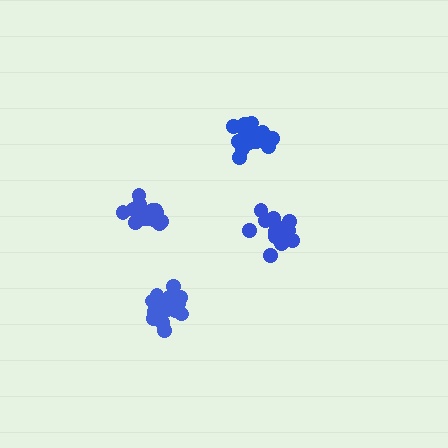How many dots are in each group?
Group 1: 17 dots, Group 2: 18 dots, Group 3: 17 dots, Group 4: 19 dots (71 total).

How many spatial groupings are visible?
There are 4 spatial groupings.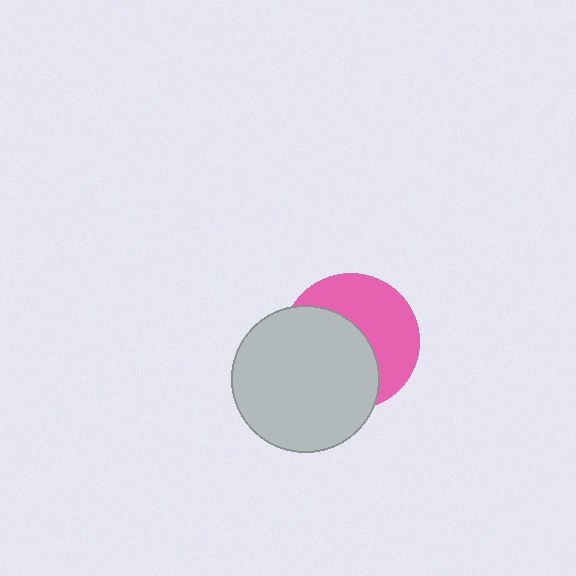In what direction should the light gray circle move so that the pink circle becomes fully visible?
The light gray circle should move toward the lower-left. That is the shortest direction to clear the overlap and leave the pink circle fully visible.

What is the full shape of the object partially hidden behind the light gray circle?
The partially hidden object is a pink circle.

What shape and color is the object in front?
The object in front is a light gray circle.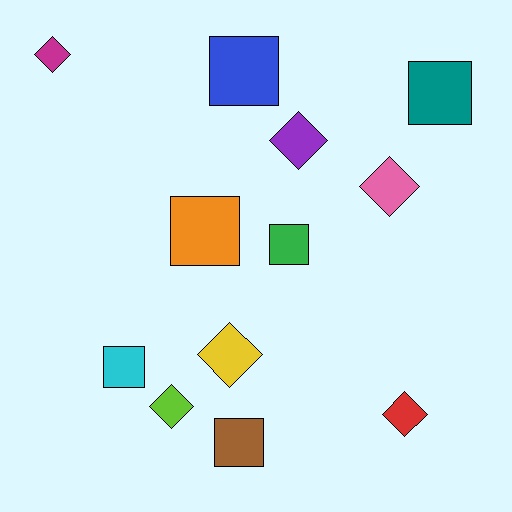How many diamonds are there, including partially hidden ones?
There are 6 diamonds.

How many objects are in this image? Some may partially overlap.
There are 12 objects.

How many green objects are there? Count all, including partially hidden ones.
There is 1 green object.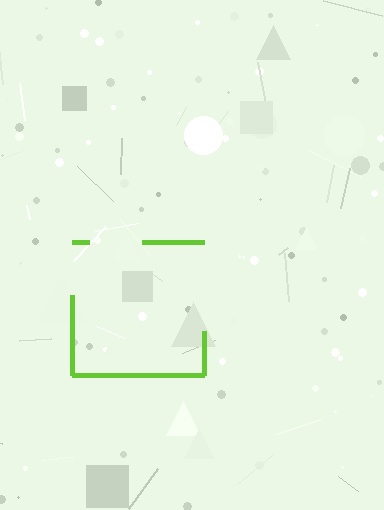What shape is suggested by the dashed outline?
The dashed outline suggests a square.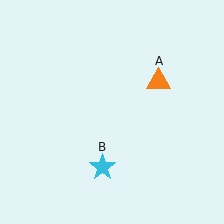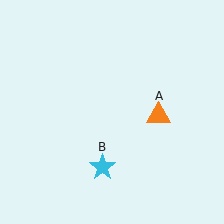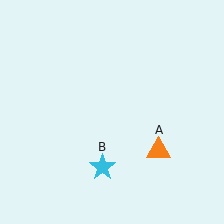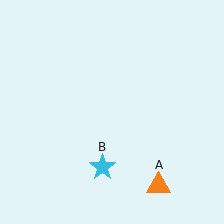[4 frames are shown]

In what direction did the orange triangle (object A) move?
The orange triangle (object A) moved down.